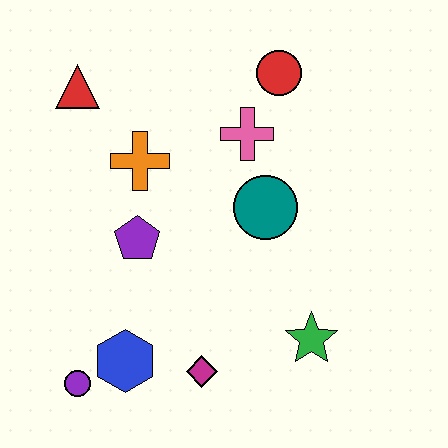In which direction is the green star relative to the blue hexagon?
The green star is to the right of the blue hexagon.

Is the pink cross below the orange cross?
No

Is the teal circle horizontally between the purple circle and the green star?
Yes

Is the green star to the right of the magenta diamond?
Yes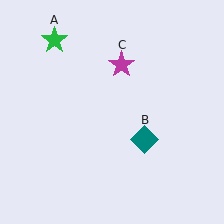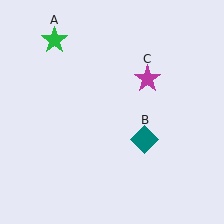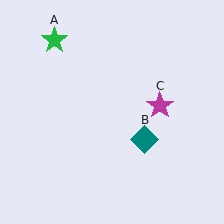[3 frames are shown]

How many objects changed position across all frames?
1 object changed position: magenta star (object C).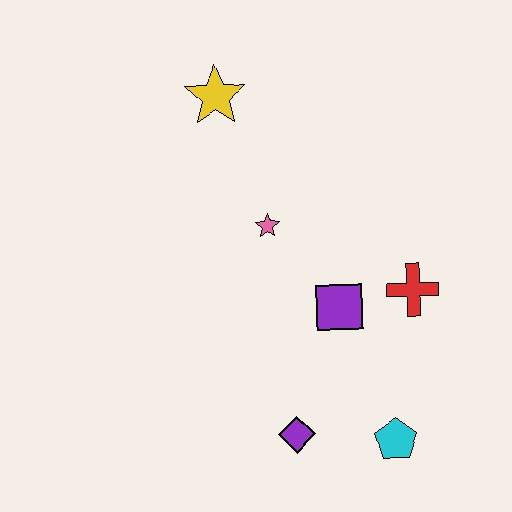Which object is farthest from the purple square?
The yellow star is farthest from the purple square.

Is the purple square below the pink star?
Yes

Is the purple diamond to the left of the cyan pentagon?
Yes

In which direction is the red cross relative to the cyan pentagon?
The red cross is above the cyan pentagon.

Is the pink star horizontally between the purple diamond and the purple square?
No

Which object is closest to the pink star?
The purple square is closest to the pink star.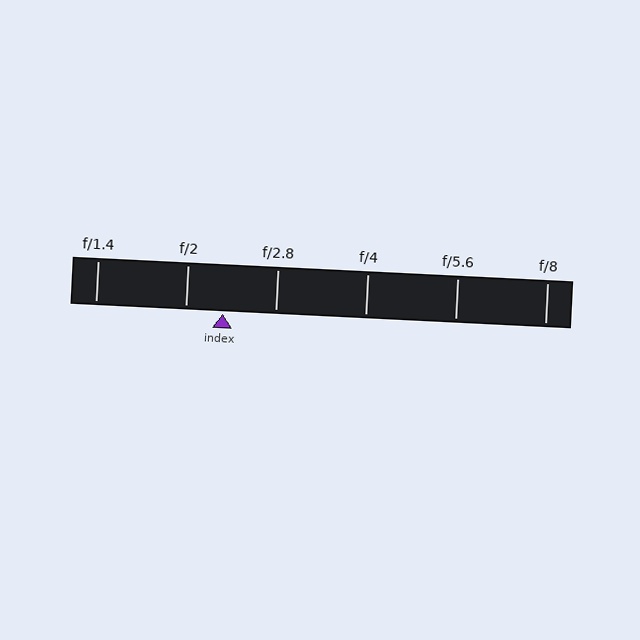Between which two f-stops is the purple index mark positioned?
The index mark is between f/2 and f/2.8.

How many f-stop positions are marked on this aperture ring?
There are 6 f-stop positions marked.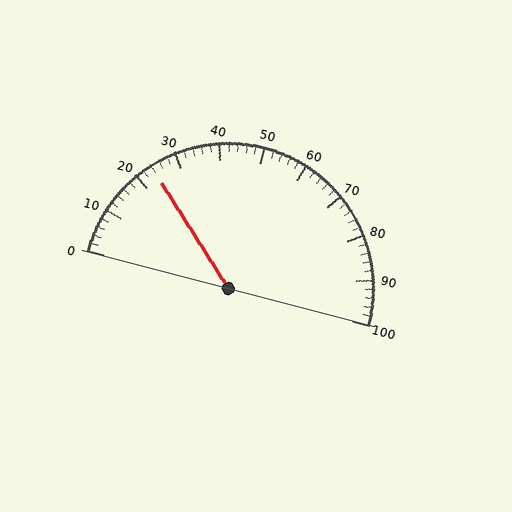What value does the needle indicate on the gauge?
The needle indicates approximately 24.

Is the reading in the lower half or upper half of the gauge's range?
The reading is in the lower half of the range (0 to 100).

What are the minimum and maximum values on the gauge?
The gauge ranges from 0 to 100.